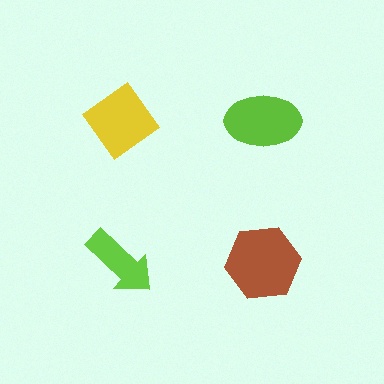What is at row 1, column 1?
A yellow diamond.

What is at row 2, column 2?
A brown hexagon.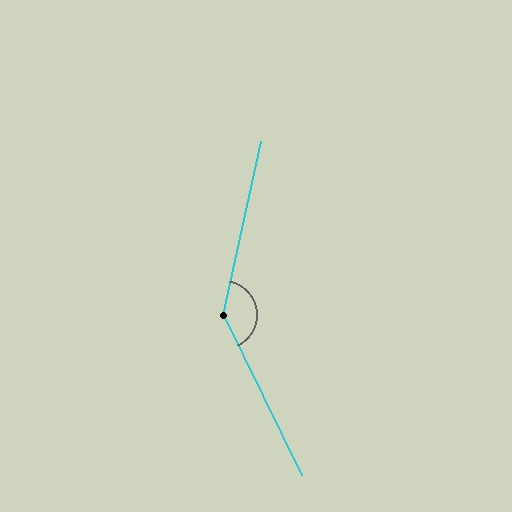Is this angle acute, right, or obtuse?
It is obtuse.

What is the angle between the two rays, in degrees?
Approximately 141 degrees.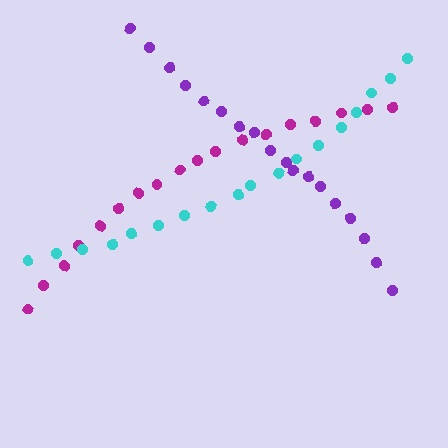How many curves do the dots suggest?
There are 3 distinct paths.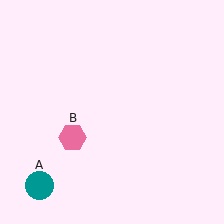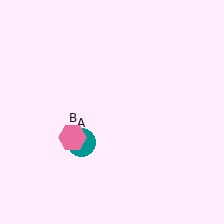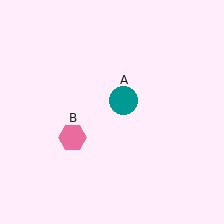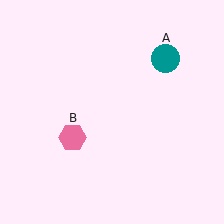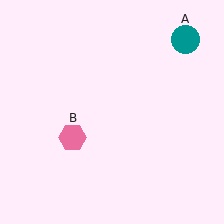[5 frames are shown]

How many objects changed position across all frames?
1 object changed position: teal circle (object A).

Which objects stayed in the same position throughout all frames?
Pink hexagon (object B) remained stationary.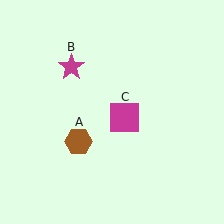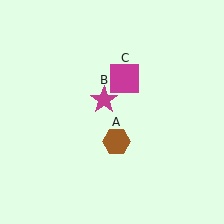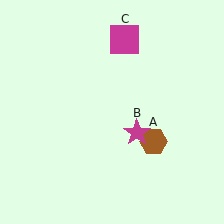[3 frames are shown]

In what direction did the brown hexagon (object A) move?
The brown hexagon (object A) moved right.